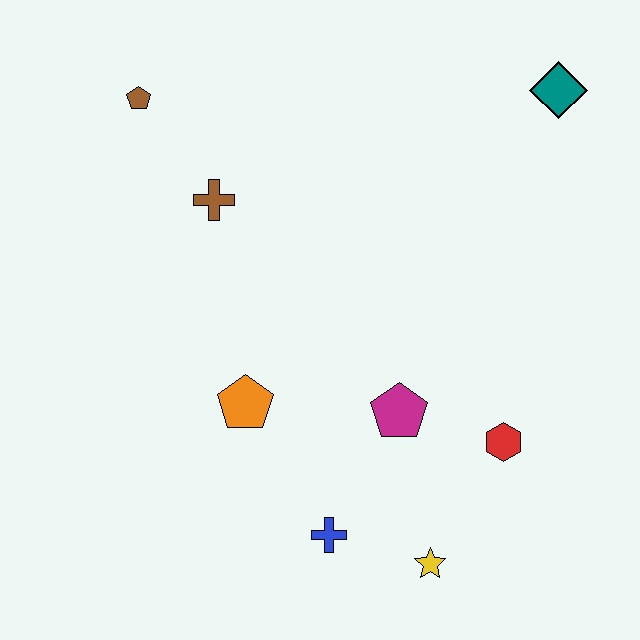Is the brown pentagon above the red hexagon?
Yes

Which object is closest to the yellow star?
The blue cross is closest to the yellow star.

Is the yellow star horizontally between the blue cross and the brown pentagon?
No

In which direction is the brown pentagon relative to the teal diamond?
The brown pentagon is to the left of the teal diamond.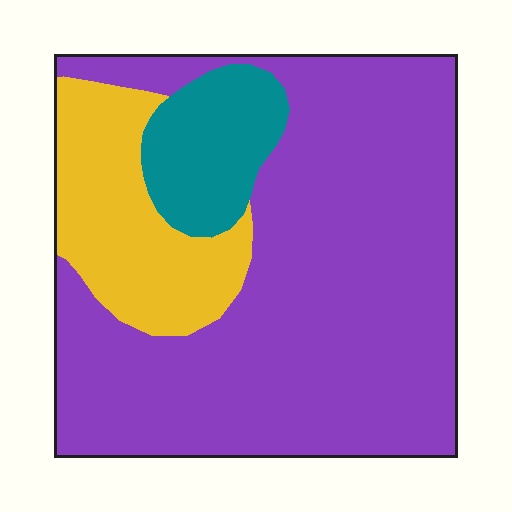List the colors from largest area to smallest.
From largest to smallest: purple, yellow, teal.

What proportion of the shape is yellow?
Yellow takes up about one fifth (1/5) of the shape.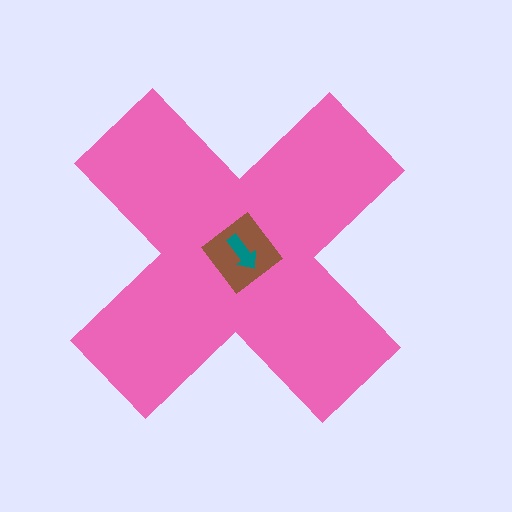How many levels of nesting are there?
3.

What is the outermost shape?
The pink cross.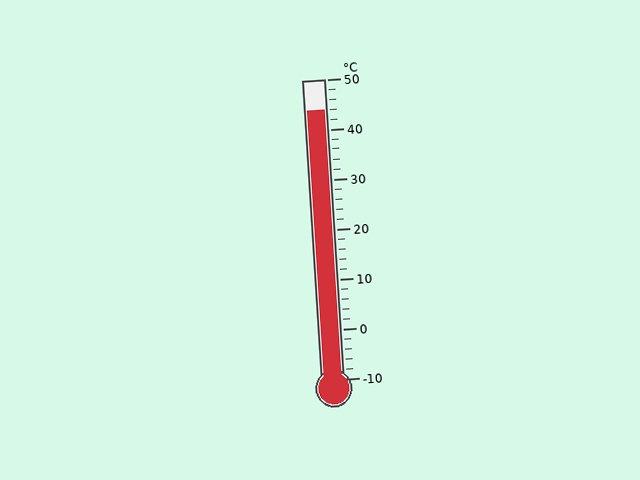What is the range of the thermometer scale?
The thermometer scale ranges from -10°C to 50°C.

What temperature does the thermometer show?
The thermometer shows approximately 44°C.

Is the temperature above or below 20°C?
The temperature is above 20°C.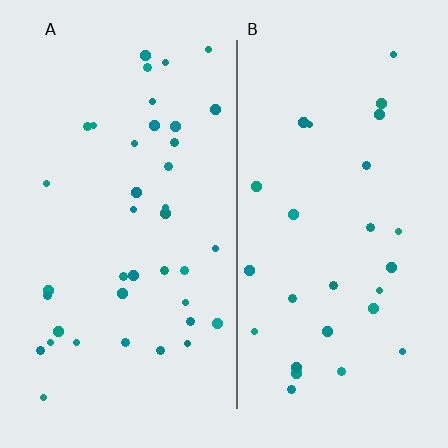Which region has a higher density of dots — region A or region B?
A (the left).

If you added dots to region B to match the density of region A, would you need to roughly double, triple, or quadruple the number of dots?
Approximately double.